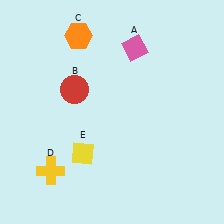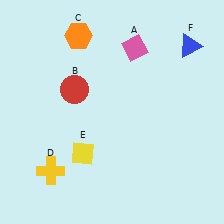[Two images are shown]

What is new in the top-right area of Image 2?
A blue triangle (F) was added in the top-right area of Image 2.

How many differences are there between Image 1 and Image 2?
There is 1 difference between the two images.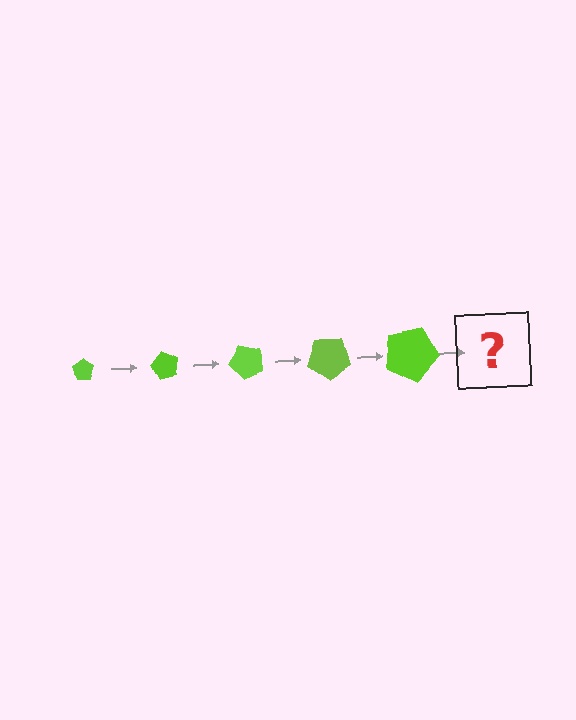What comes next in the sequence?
The next element should be a pentagon, larger than the previous one and rotated 300 degrees from the start.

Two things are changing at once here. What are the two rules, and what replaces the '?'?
The two rules are that the pentagon grows larger each step and it rotates 60 degrees each step. The '?' should be a pentagon, larger than the previous one and rotated 300 degrees from the start.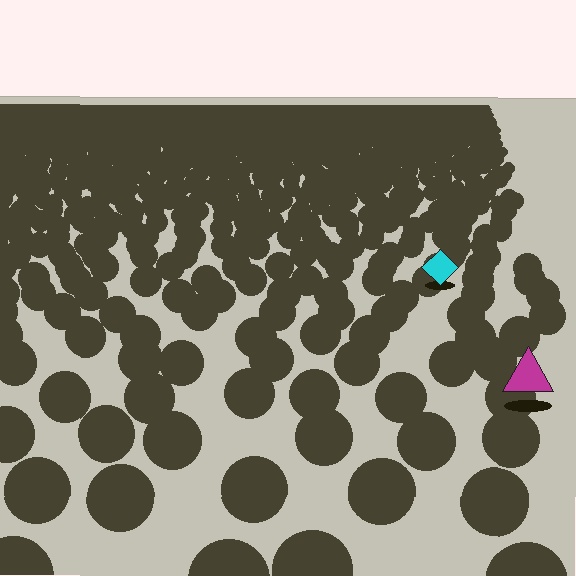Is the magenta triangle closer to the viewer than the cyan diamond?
Yes. The magenta triangle is closer — you can tell from the texture gradient: the ground texture is coarser near it.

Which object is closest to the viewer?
The magenta triangle is closest. The texture marks near it are larger and more spread out.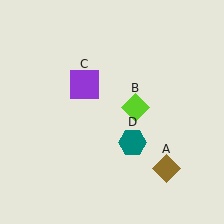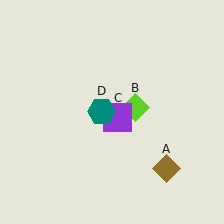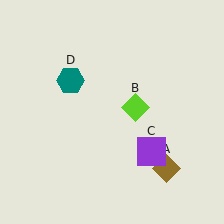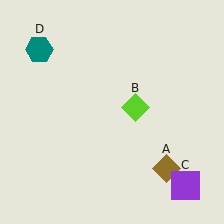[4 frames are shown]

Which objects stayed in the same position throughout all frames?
Brown diamond (object A) and lime diamond (object B) remained stationary.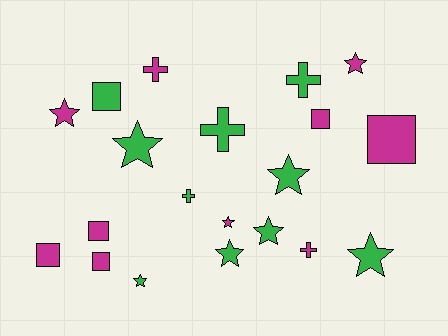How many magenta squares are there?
There are 5 magenta squares.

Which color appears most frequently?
Green, with 10 objects.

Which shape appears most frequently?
Star, with 9 objects.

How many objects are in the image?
There are 20 objects.